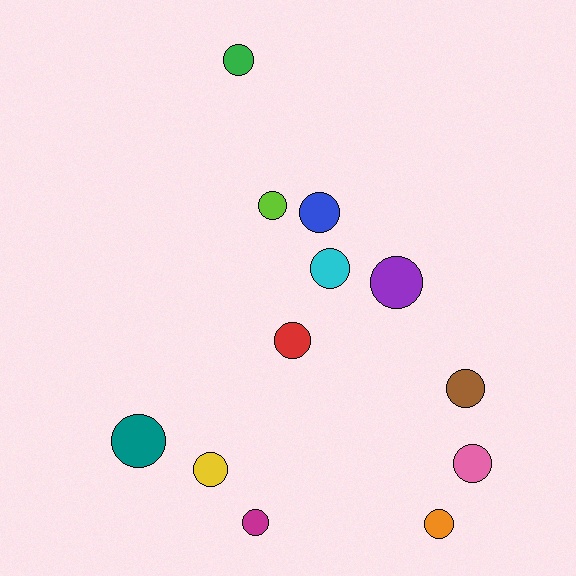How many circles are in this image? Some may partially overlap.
There are 12 circles.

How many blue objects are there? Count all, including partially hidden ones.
There is 1 blue object.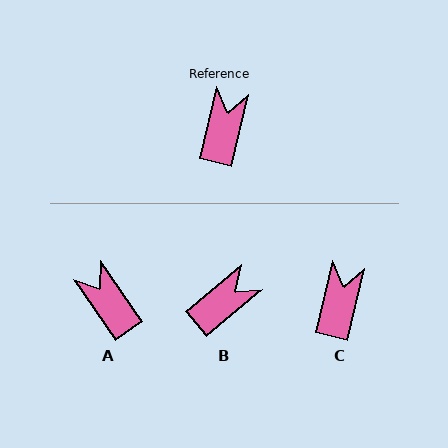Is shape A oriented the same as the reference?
No, it is off by about 48 degrees.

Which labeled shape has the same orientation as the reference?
C.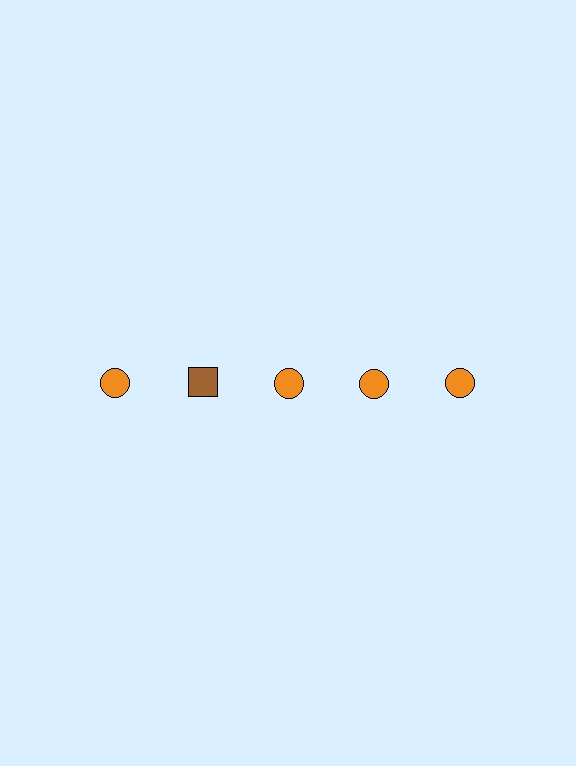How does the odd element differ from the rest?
It differs in both color (brown instead of orange) and shape (square instead of circle).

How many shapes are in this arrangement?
There are 5 shapes arranged in a grid pattern.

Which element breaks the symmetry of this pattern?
The brown square in the top row, second from left column breaks the symmetry. All other shapes are orange circles.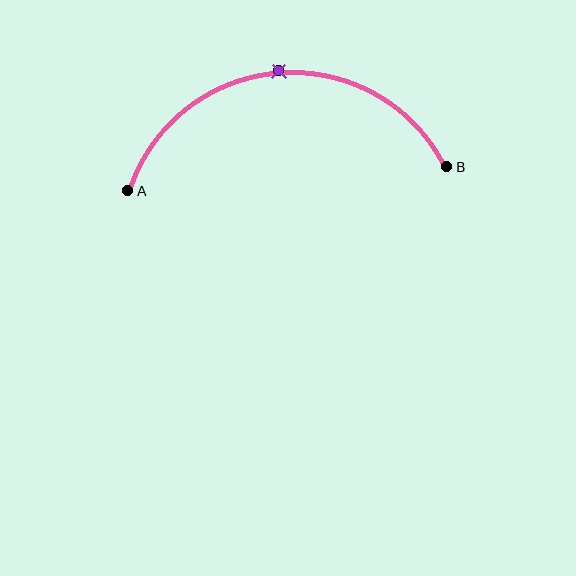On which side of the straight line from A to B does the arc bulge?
The arc bulges above the straight line connecting A and B.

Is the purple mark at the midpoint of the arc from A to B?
Yes. The purple mark lies on the arc at equal arc-length from both A and B — it is the arc midpoint.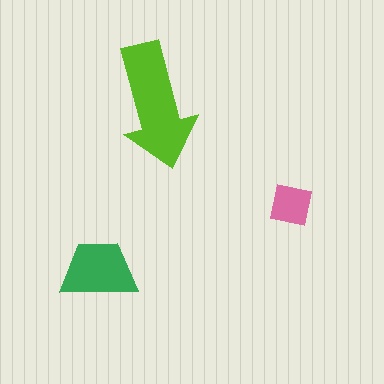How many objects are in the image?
There are 3 objects in the image.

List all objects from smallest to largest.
The pink square, the green trapezoid, the lime arrow.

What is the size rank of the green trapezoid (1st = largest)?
2nd.